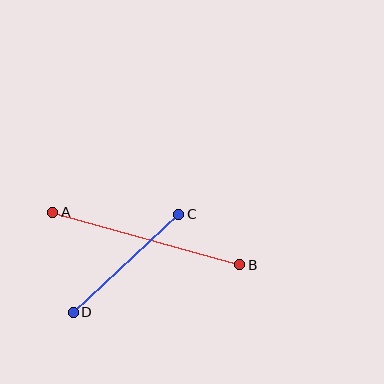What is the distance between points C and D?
The distance is approximately 144 pixels.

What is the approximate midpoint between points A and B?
The midpoint is at approximately (146, 238) pixels.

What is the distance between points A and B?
The distance is approximately 194 pixels.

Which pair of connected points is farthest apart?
Points A and B are farthest apart.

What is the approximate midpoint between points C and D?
The midpoint is at approximately (126, 263) pixels.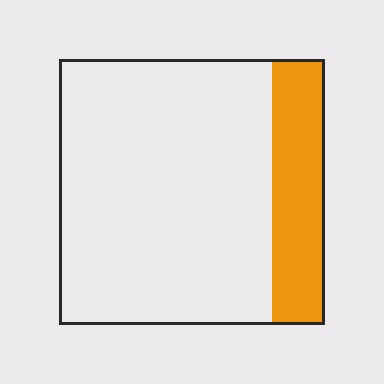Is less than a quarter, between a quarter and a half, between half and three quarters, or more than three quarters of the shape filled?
Less than a quarter.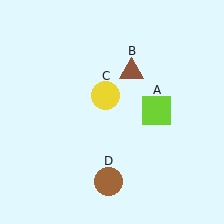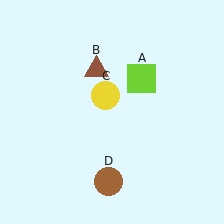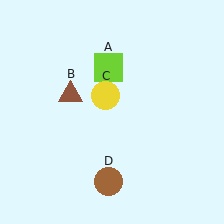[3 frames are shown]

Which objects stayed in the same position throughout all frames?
Yellow circle (object C) and brown circle (object D) remained stationary.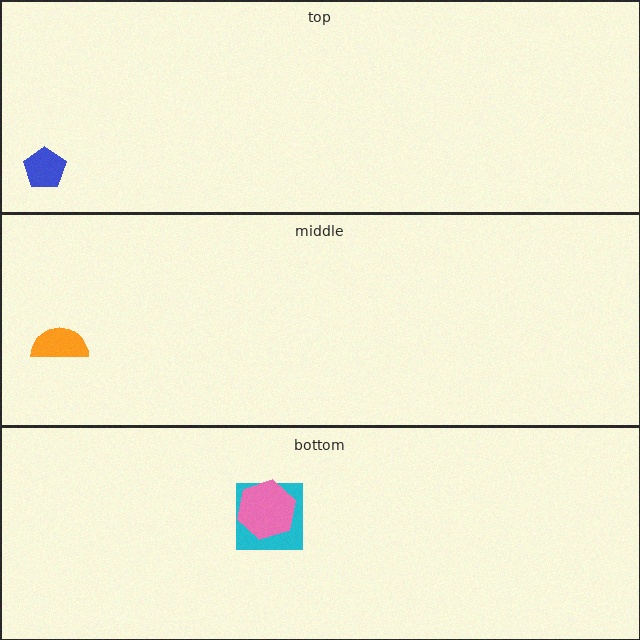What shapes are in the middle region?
The orange semicircle.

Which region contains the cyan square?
The bottom region.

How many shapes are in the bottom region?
2.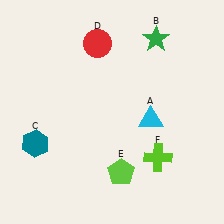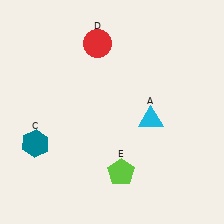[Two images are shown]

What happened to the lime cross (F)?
The lime cross (F) was removed in Image 2. It was in the bottom-right area of Image 1.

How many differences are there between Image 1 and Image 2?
There are 2 differences between the two images.